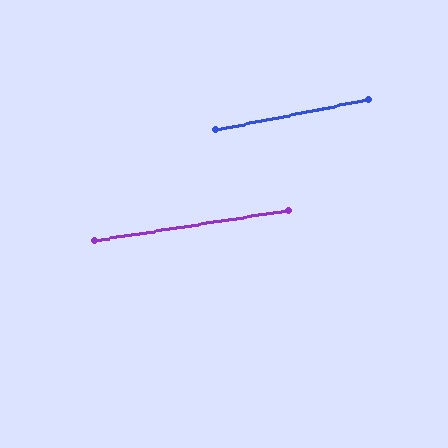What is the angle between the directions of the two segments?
Approximately 2 degrees.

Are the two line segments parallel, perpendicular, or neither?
Parallel — their directions differ by only 1.8°.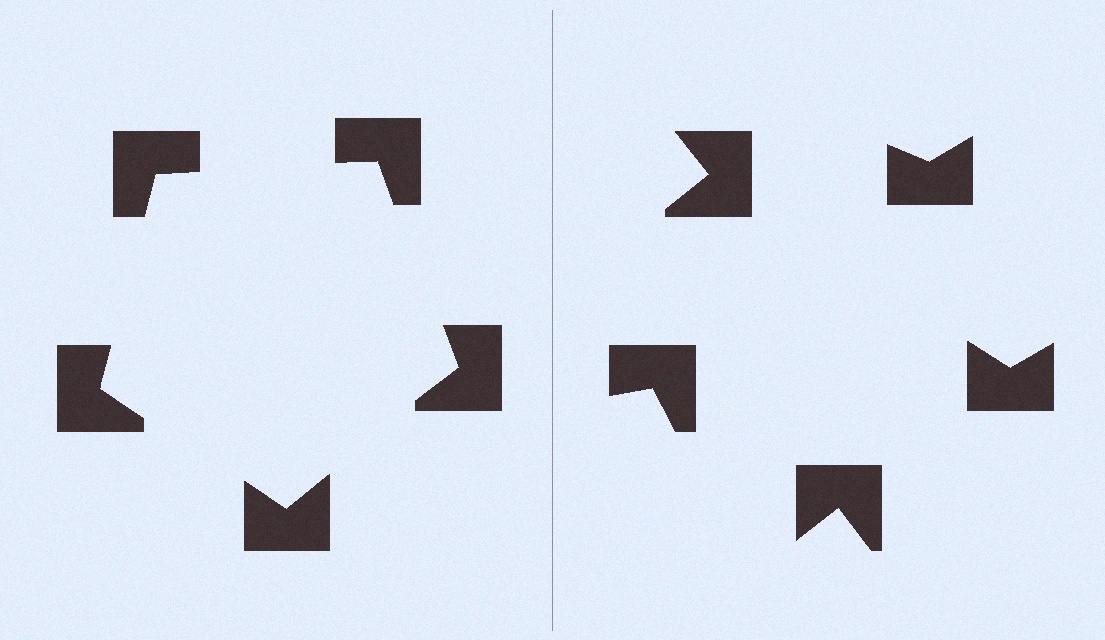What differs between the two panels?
The notched squares are positioned identically on both sides; only the wedge orientations differ. On the left they align to a pentagon; on the right they are misaligned.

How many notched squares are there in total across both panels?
10 — 5 on each side.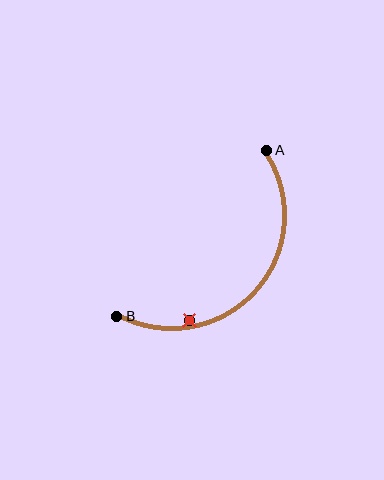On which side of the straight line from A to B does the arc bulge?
The arc bulges below and to the right of the straight line connecting A and B.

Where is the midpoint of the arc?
The arc midpoint is the point on the curve farthest from the straight line joining A and B. It sits below and to the right of that line.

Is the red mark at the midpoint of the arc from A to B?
No — the red mark does not lie on the arc at all. It sits slightly inside the curve.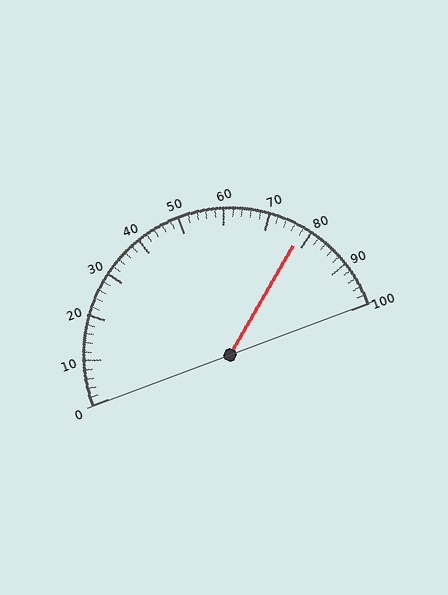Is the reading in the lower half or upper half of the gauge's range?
The reading is in the upper half of the range (0 to 100).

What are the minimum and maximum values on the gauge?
The gauge ranges from 0 to 100.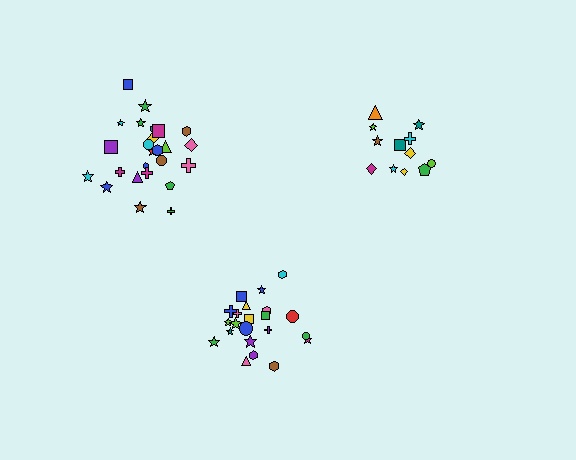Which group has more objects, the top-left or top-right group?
The top-left group.